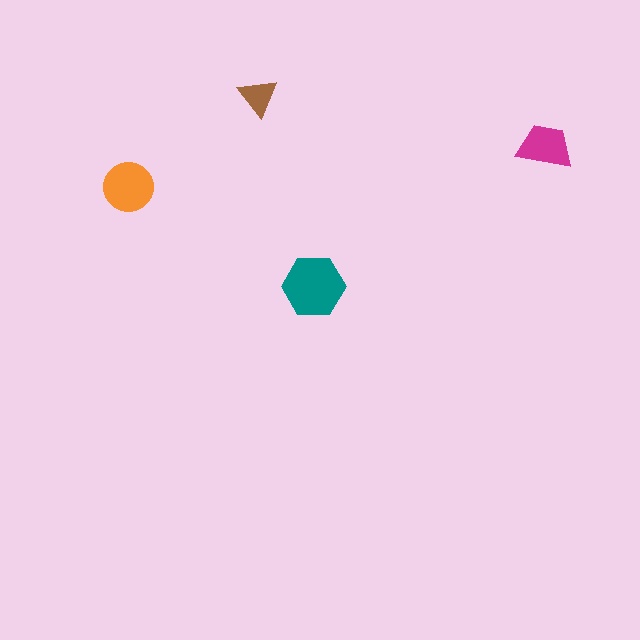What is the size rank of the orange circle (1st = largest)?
2nd.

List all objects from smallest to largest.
The brown triangle, the magenta trapezoid, the orange circle, the teal hexagon.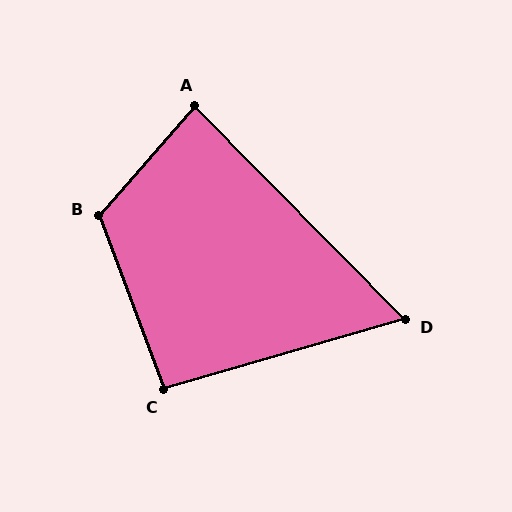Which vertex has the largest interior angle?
B, at approximately 118 degrees.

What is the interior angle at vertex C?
Approximately 94 degrees (approximately right).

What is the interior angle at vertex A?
Approximately 86 degrees (approximately right).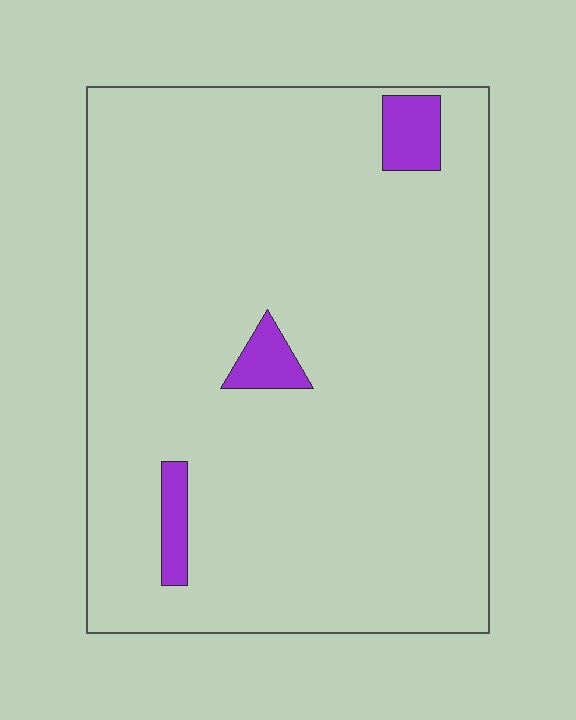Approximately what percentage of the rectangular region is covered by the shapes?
Approximately 5%.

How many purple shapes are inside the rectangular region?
3.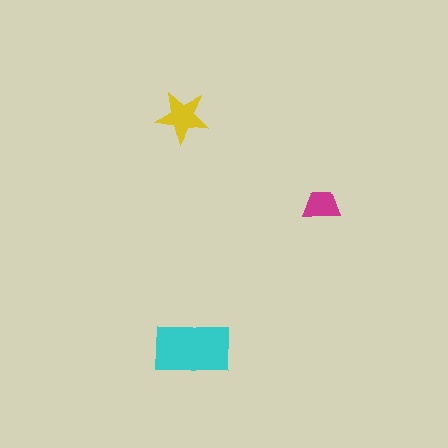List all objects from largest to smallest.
The cyan rectangle, the yellow star, the magenta trapezoid.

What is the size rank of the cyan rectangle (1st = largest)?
1st.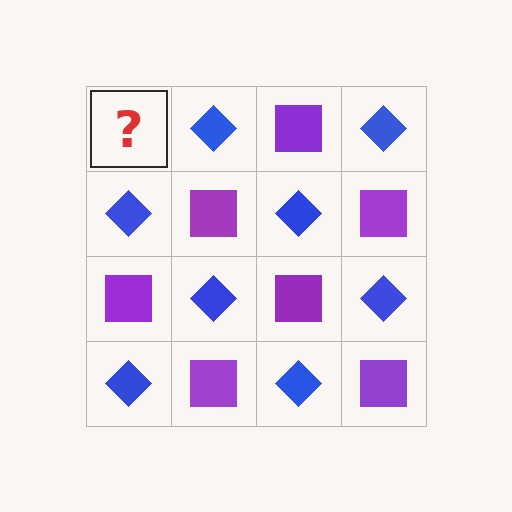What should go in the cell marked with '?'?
The missing cell should contain a purple square.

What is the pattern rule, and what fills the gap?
The rule is that it alternates purple square and blue diamond in a checkerboard pattern. The gap should be filled with a purple square.